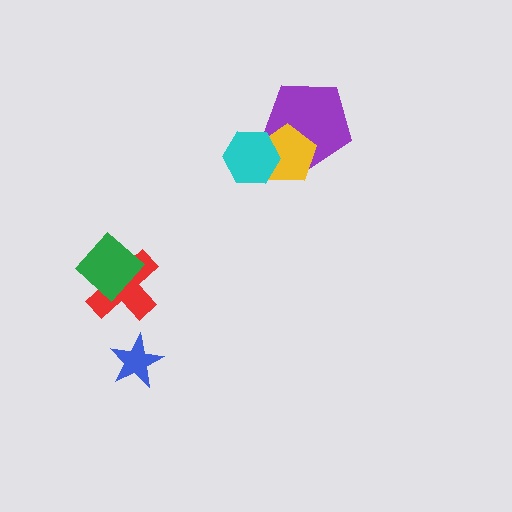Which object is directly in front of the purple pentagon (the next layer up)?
The yellow pentagon is directly in front of the purple pentagon.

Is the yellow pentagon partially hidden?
Yes, it is partially covered by another shape.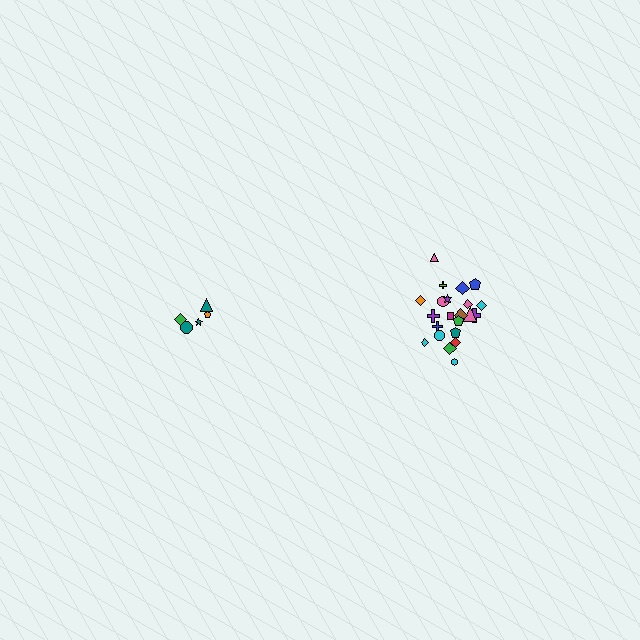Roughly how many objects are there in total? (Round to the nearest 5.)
Roughly 25 objects in total.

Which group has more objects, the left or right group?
The right group.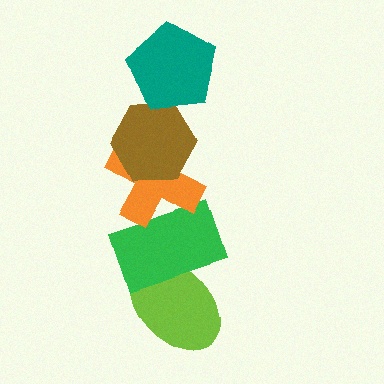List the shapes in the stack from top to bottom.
From top to bottom: the teal pentagon, the brown hexagon, the orange cross, the green rectangle, the lime ellipse.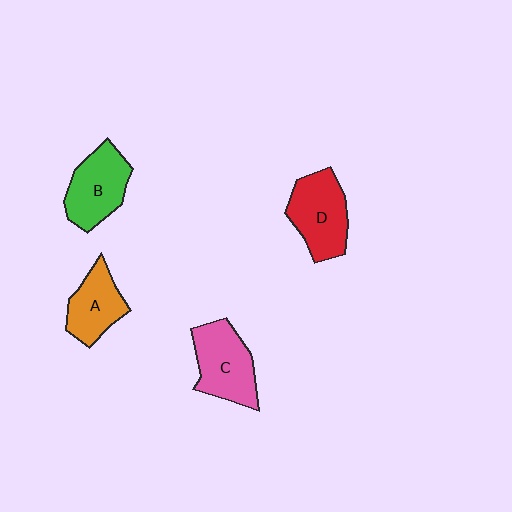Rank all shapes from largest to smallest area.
From largest to smallest: D (red), C (pink), B (green), A (orange).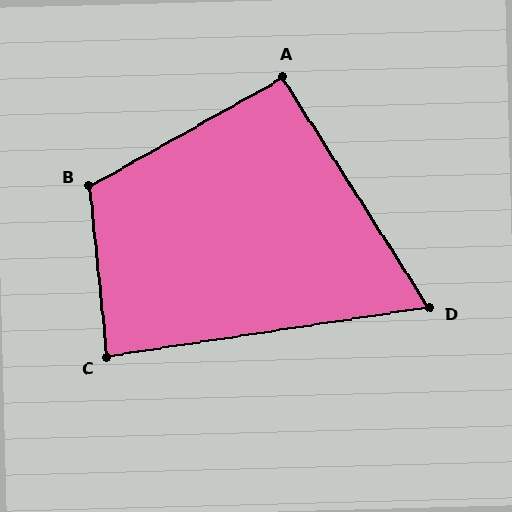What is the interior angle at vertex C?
Approximately 87 degrees (approximately right).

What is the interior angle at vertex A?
Approximately 93 degrees (approximately right).